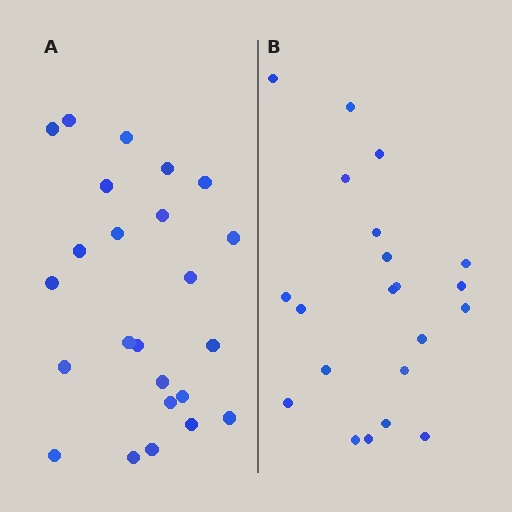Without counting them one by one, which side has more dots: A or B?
Region A (the left region) has more dots.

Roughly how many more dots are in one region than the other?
Region A has just a few more — roughly 2 or 3 more dots than region B.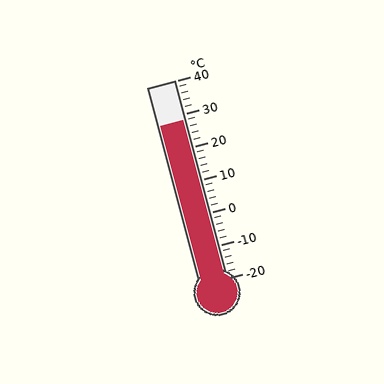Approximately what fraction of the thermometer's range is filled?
The thermometer is filled to approximately 80% of its range.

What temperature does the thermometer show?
The thermometer shows approximately 28°C.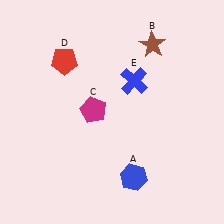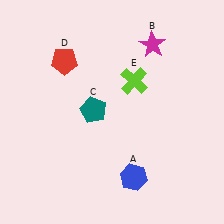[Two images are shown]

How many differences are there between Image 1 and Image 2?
There are 3 differences between the two images.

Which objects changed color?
B changed from brown to magenta. C changed from magenta to teal. E changed from blue to lime.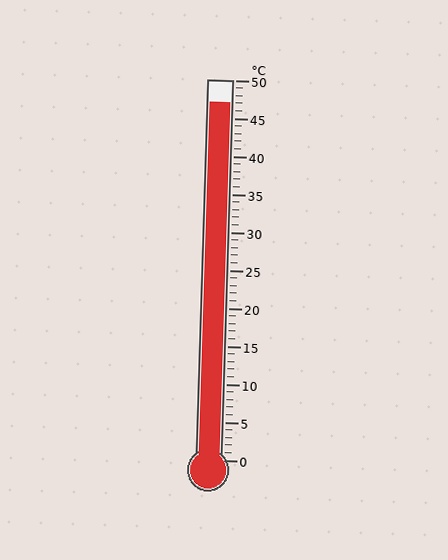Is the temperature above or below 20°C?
The temperature is above 20°C.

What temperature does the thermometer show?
The thermometer shows approximately 47°C.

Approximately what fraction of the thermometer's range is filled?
The thermometer is filled to approximately 95% of its range.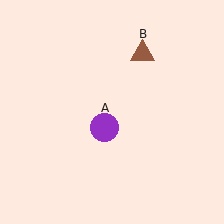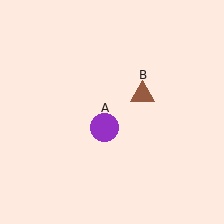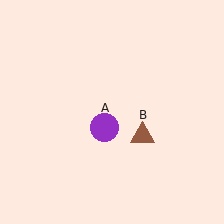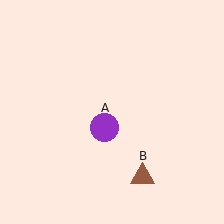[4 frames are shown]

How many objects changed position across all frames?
1 object changed position: brown triangle (object B).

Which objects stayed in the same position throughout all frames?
Purple circle (object A) remained stationary.